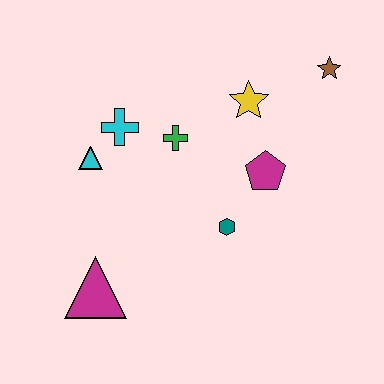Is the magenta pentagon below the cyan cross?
Yes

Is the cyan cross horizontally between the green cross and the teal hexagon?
No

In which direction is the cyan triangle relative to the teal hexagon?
The cyan triangle is to the left of the teal hexagon.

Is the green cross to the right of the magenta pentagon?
No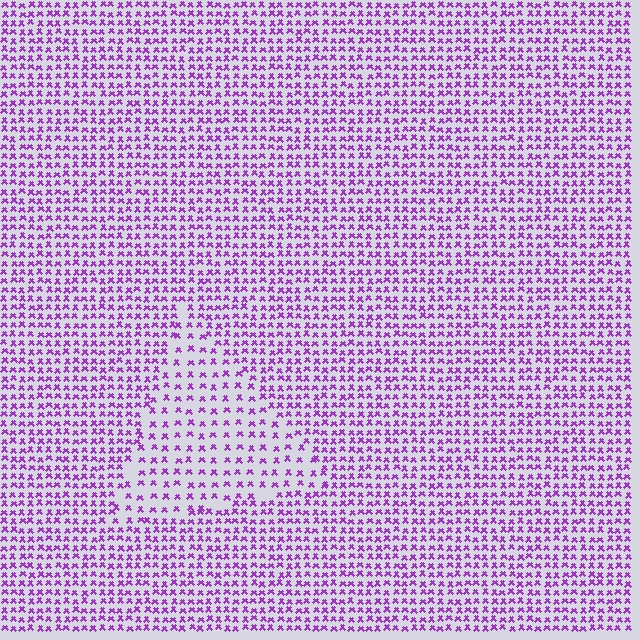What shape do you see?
I see a triangle.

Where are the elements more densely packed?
The elements are more densely packed outside the triangle boundary.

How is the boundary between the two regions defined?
The boundary is defined by a change in element density (approximately 1.9x ratio). All elements are the same color, size, and shape.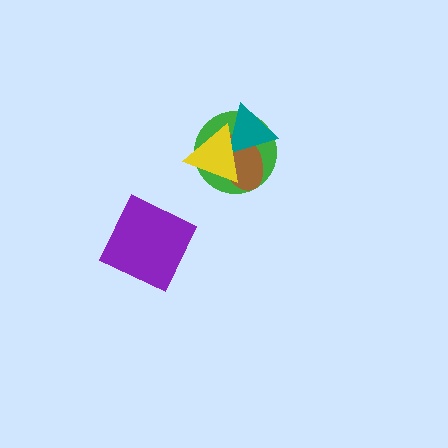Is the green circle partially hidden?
Yes, it is partially covered by another shape.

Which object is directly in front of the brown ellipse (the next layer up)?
The teal triangle is directly in front of the brown ellipse.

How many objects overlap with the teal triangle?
3 objects overlap with the teal triangle.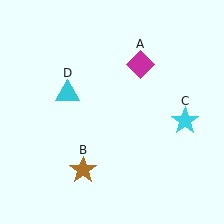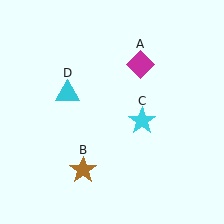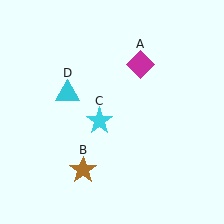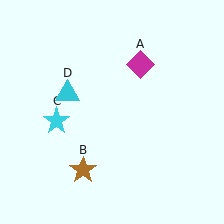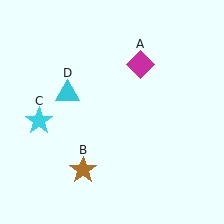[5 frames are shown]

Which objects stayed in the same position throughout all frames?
Magenta diamond (object A) and brown star (object B) and cyan triangle (object D) remained stationary.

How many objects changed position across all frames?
1 object changed position: cyan star (object C).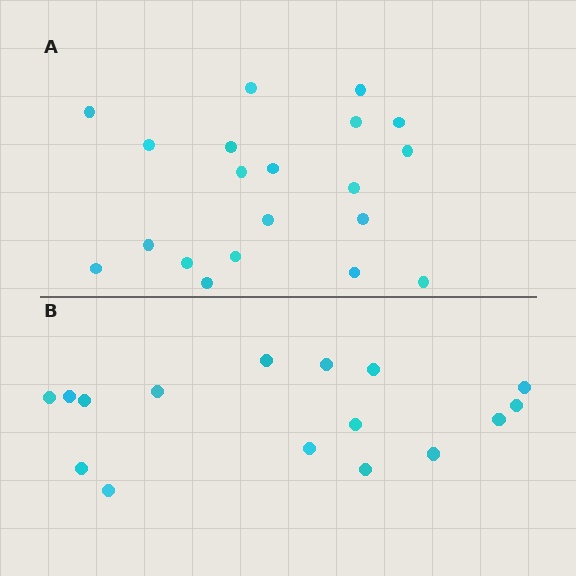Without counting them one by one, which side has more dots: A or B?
Region A (the top region) has more dots.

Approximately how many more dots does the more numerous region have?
Region A has about 4 more dots than region B.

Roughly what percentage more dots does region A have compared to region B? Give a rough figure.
About 25% more.